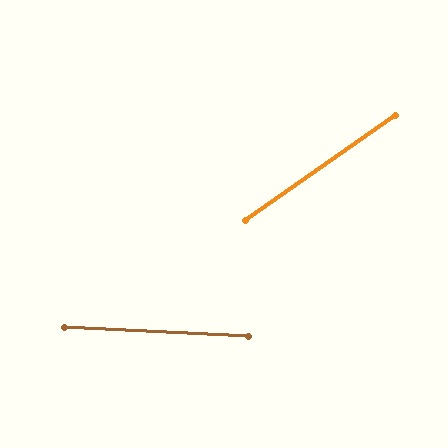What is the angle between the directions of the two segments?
Approximately 38 degrees.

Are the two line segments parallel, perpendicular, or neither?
Neither parallel nor perpendicular — they differ by about 38°.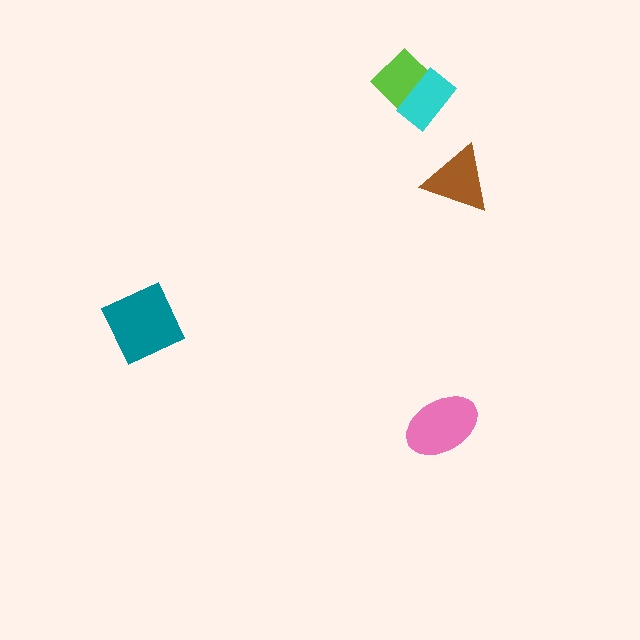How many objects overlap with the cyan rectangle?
1 object overlaps with the cyan rectangle.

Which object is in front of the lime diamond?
The cyan rectangle is in front of the lime diamond.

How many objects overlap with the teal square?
0 objects overlap with the teal square.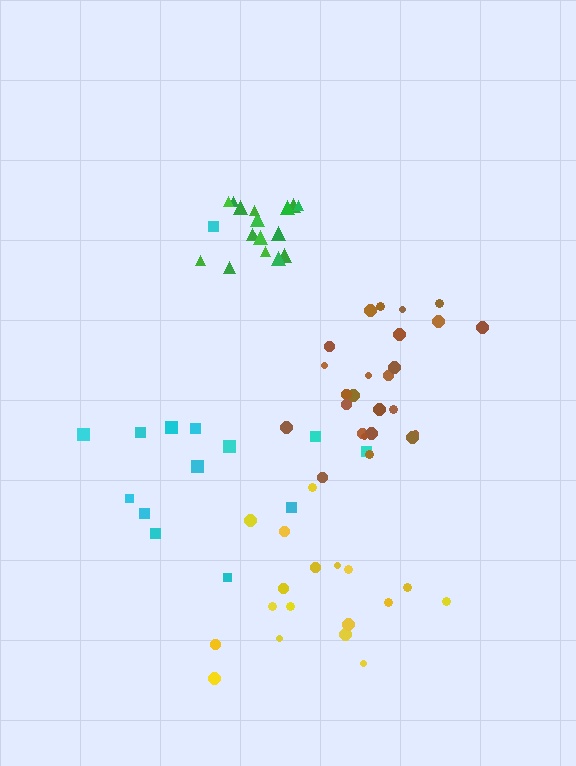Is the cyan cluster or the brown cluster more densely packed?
Brown.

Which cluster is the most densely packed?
Green.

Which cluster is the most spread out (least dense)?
Cyan.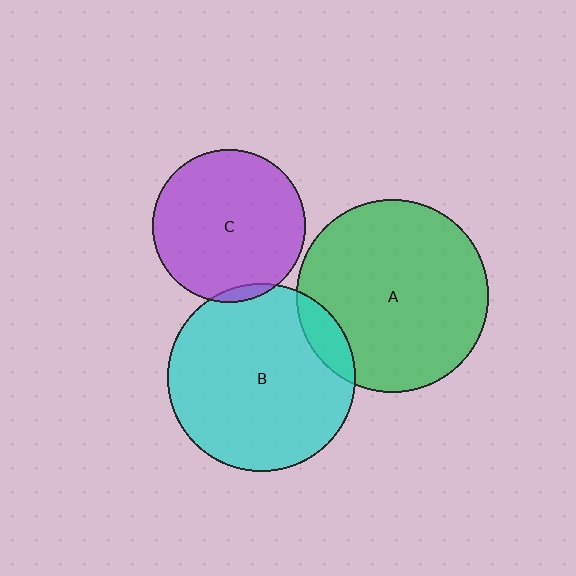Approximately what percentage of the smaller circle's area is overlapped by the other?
Approximately 10%.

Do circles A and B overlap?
Yes.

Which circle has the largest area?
Circle A (green).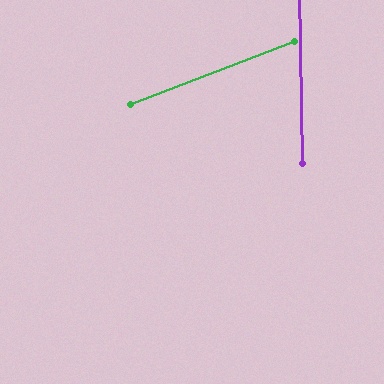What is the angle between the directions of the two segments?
Approximately 70 degrees.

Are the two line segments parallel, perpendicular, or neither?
Neither parallel nor perpendicular — they differ by about 70°.